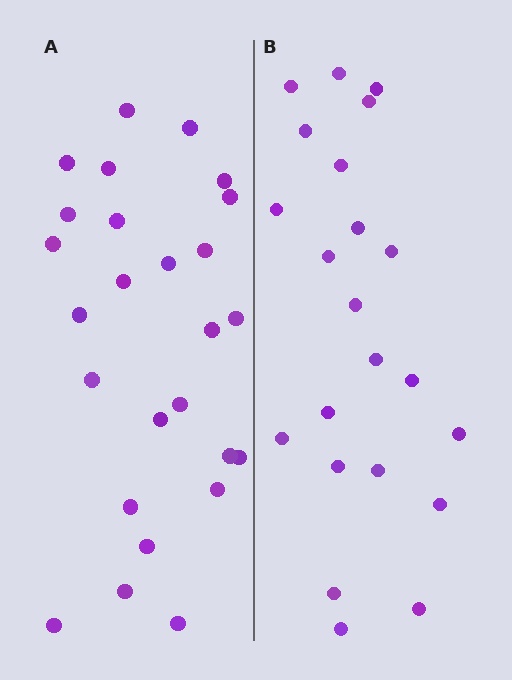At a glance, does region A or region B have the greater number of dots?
Region A (the left region) has more dots.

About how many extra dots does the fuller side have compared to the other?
Region A has about 4 more dots than region B.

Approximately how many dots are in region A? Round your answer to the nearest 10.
About 30 dots. (The exact count is 26, which rounds to 30.)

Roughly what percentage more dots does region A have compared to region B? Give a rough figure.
About 20% more.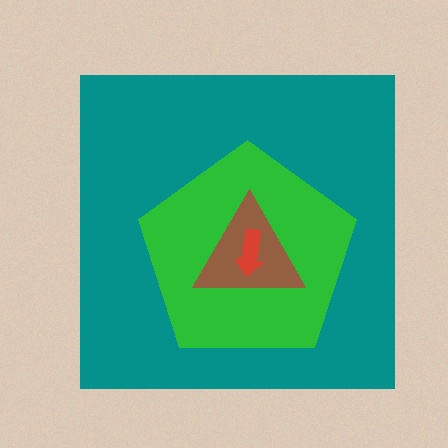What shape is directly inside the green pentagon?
The brown triangle.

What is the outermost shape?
The teal square.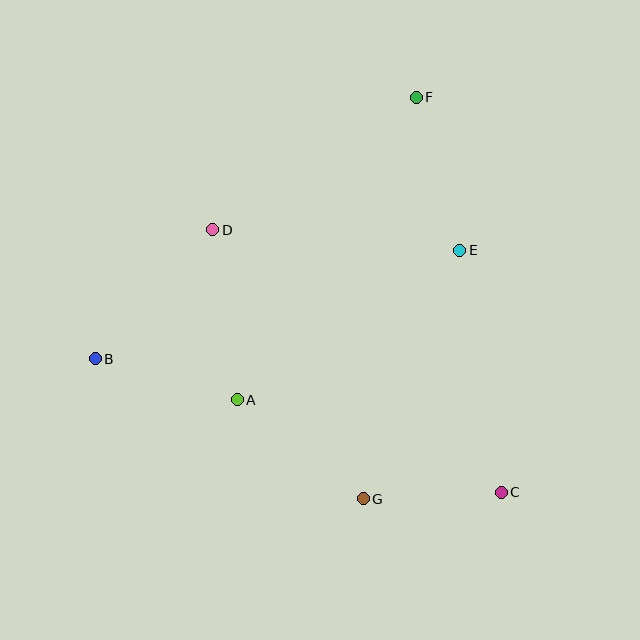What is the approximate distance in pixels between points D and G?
The distance between D and G is approximately 308 pixels.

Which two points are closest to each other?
Points C and G are closest to each other.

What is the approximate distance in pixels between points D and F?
The distance between D and F is approximately 243 pixels.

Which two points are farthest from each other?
Points B and C are farthest from each other.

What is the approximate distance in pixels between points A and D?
The distance between A and D is approximately 172 pixels.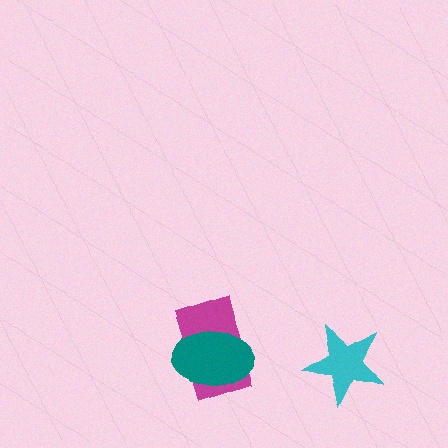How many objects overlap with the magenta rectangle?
1 object overlaps with the magenta rectangle.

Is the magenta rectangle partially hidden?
Yes, it is partially covered by another shape.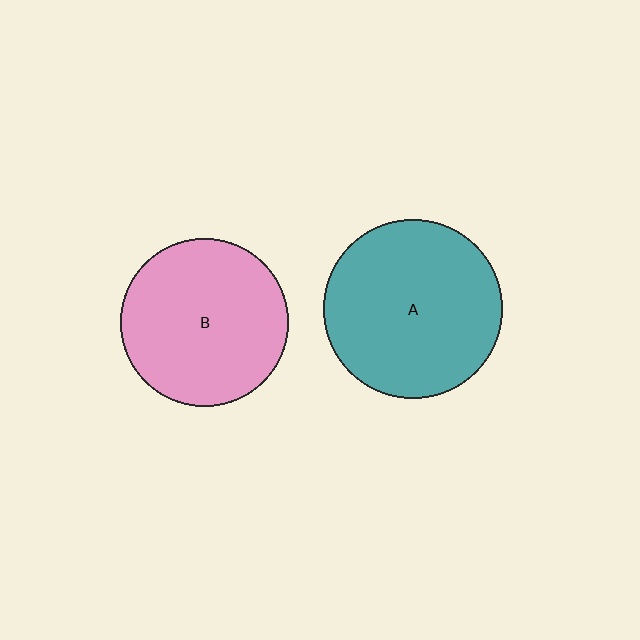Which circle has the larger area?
Circle A (teal).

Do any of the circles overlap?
No, none of the circles overlap.